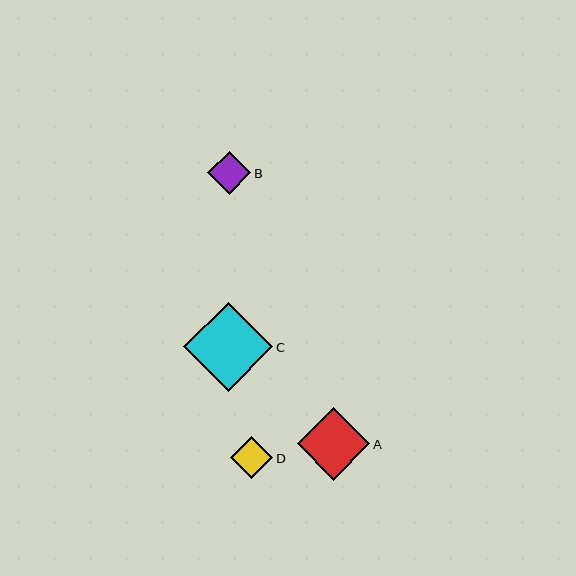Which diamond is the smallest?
Diamond D is the smallest with a size of approximately 42 pixels.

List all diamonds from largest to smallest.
From largest to smallest: C, A, B, D.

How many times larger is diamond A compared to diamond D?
Diamond A is approximately 1.7 times the size of diamond D.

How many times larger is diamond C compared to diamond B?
Diamond C is approximately 2.1 times the size of diamond B.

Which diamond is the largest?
Diamond C is the largest with a size of approximately 89 pixels.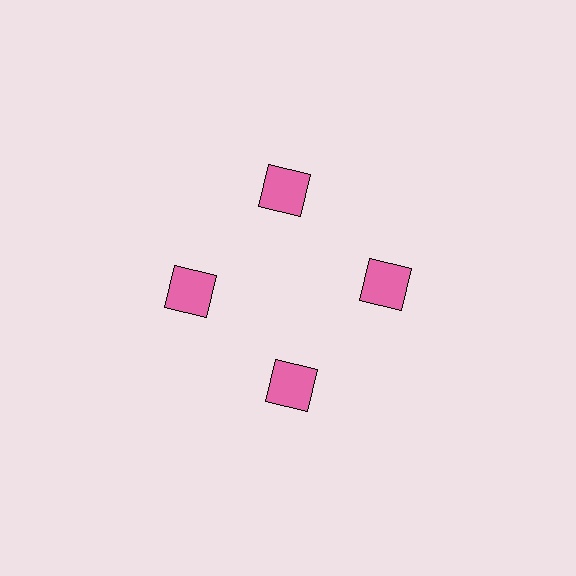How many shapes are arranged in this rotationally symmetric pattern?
There are 4 shapes, arranged in 4 groups of 1.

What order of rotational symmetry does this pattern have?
This pattern has 4-fold rotational symmetry.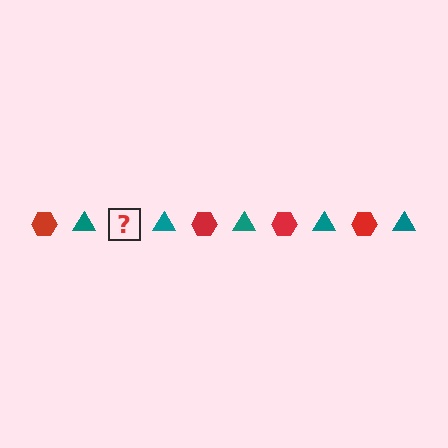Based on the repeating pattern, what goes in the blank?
The blank should be a red hexagon.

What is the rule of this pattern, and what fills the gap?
The rule is that the pattern alternates between red hexagon and teal triangle. The gap should be filled with a red hexagon.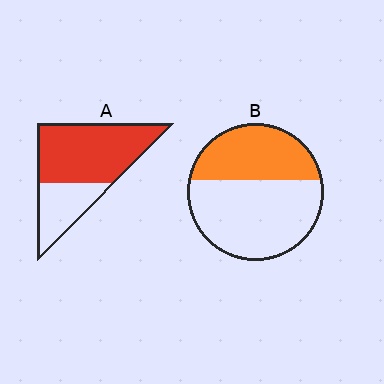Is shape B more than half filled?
No.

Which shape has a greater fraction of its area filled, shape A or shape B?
Shape A.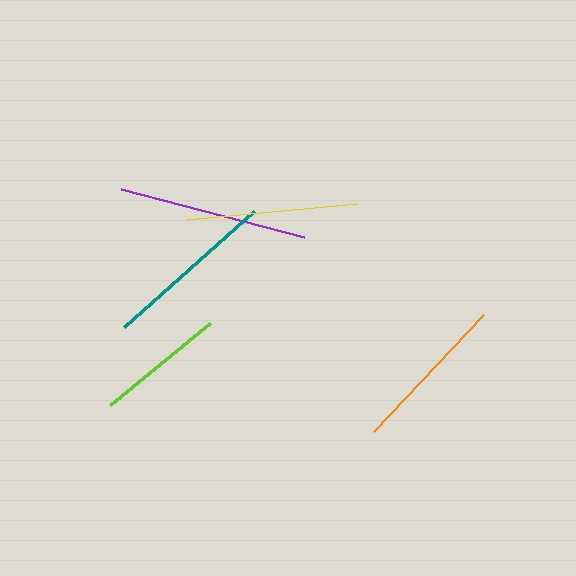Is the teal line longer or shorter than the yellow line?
The teal line is longer than the yellow line.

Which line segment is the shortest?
The lime line is the shortest at approximately 129 pixels.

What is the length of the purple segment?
The purple segment is approximately 189 pixels long.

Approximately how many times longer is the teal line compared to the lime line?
The teal line is approximately 1.3 times the length of the lime line.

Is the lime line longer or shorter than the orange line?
The orange line is longer than the lime line.